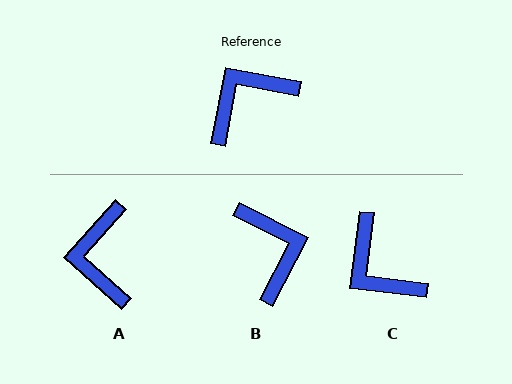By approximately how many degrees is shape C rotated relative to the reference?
Approximately 93 degrees counter-clockwise.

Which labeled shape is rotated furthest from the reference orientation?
B, about 106 degrees away.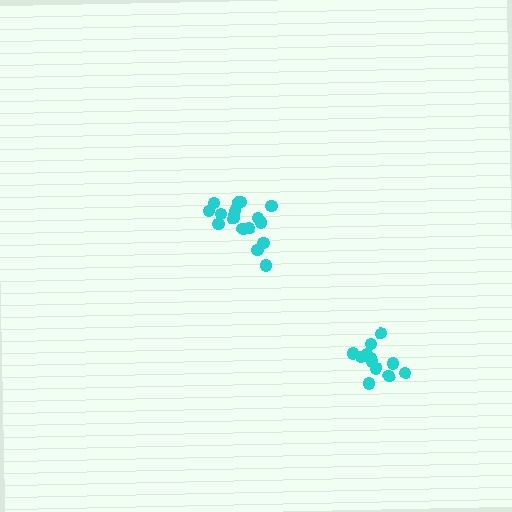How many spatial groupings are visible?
There are 2 spatial groupings.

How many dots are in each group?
Group 1: 12 dots, Group 2: 17 dots (29 total).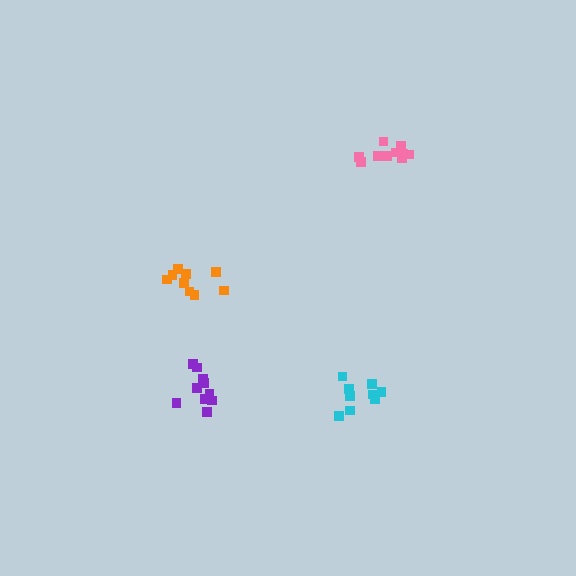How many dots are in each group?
Group 1: 9 dots, Group 2: 9 dots, Group 3: 10 dots, Group 4: 10 dots (38 total).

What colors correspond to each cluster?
The clusters are colored: orange, cyan, pink, purple.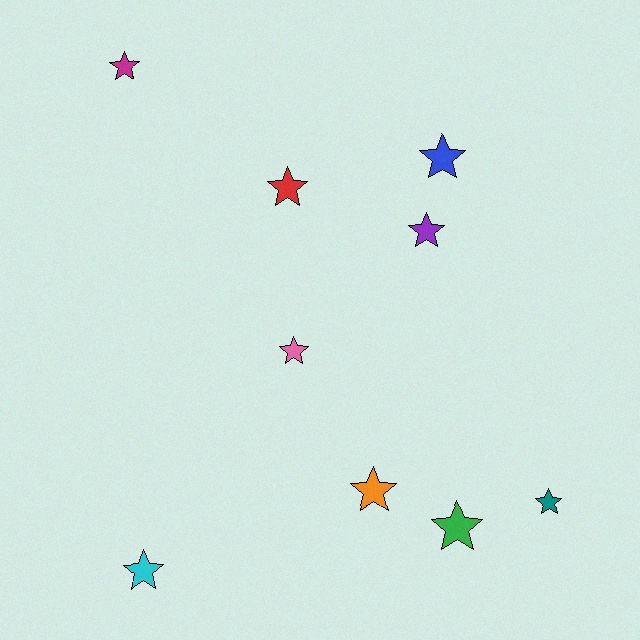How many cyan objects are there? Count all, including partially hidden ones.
There is 1 cyan object.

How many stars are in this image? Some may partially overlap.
There are 9 stars.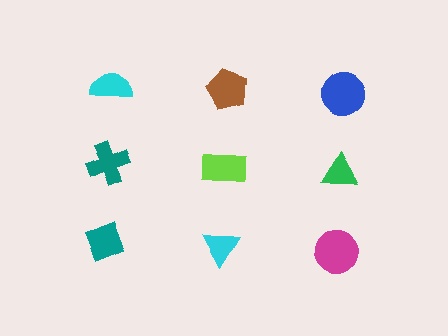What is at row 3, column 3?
A magenta circle.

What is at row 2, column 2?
A lime rectangle.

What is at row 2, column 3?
A green triangle.